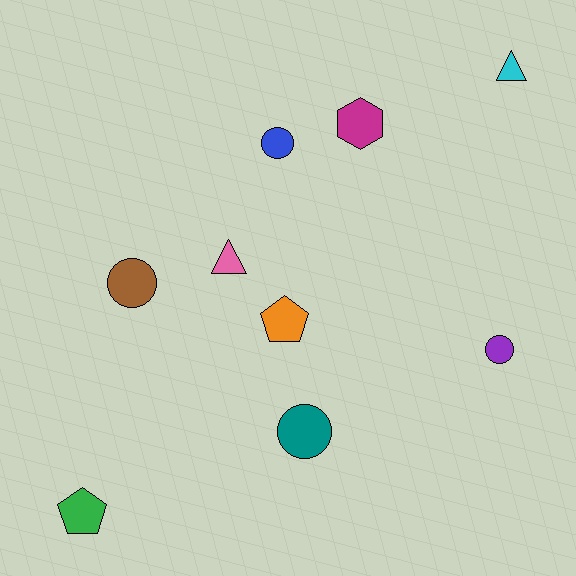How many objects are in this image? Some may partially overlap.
There are 9 objects.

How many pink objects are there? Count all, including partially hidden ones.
There is 1 pink object.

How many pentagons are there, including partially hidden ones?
There are 2 pentagons.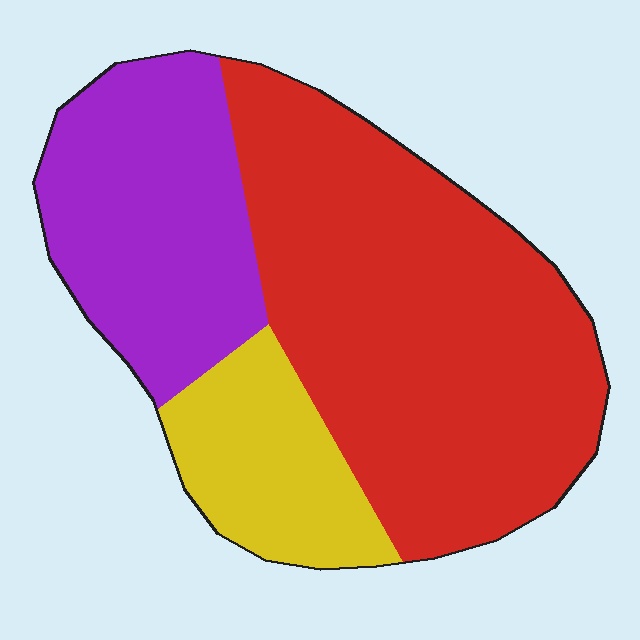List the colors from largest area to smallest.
From largest to smallest: red, purple, yellow.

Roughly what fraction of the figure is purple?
Purple covers 28% of the figure.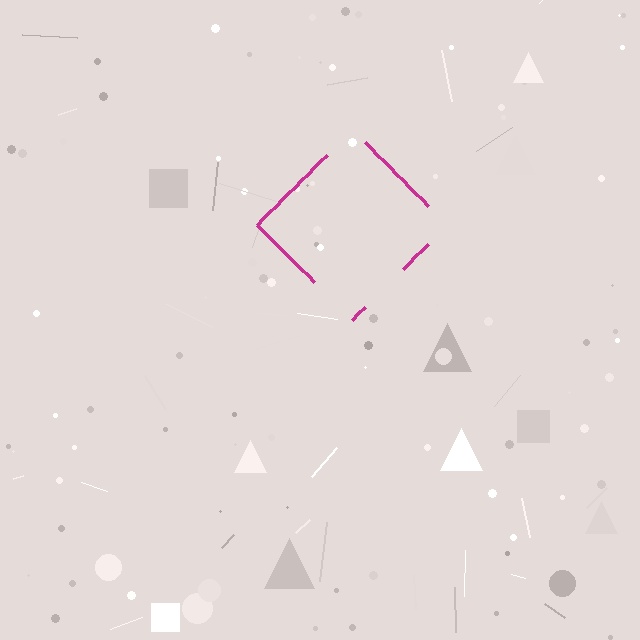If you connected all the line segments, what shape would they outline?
They would outline a diamond.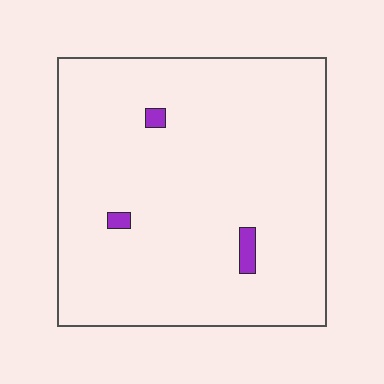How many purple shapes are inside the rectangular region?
3.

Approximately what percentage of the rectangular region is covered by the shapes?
Approximately 0%.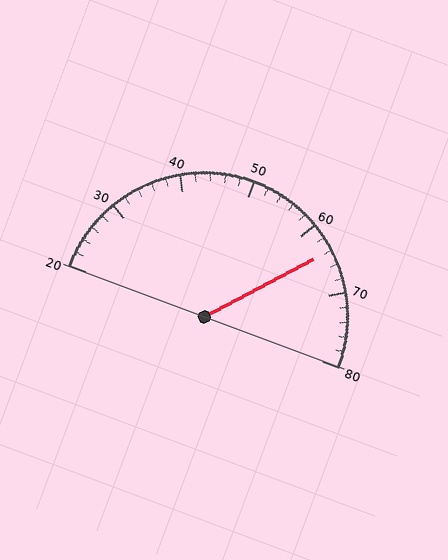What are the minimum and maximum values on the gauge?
The gauge ranges from 20 to 80.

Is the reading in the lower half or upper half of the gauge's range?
The reading is in the upper half of the range (20 to 80).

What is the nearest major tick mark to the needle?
The nearest major tick mark is 60.